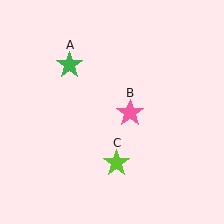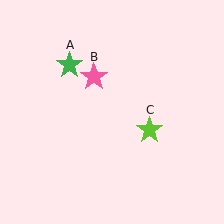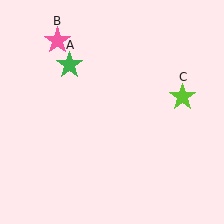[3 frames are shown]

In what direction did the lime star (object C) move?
The lime star (object C) moved up and to the right.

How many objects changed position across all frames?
2 objects changed position: pink star (object B), lime star (object C).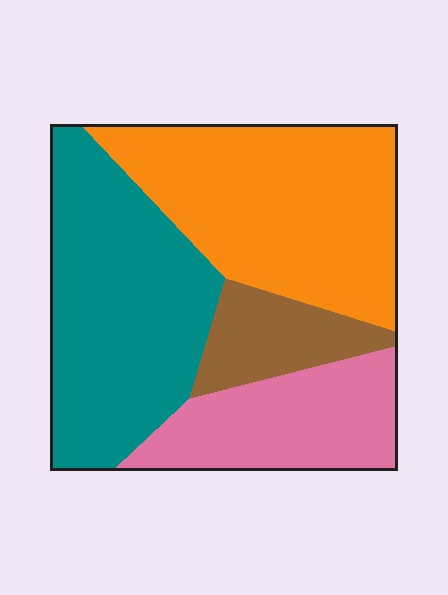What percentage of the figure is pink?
Pink takes up less than a quarter of the figure.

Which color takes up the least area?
Brown, at roughly 10%.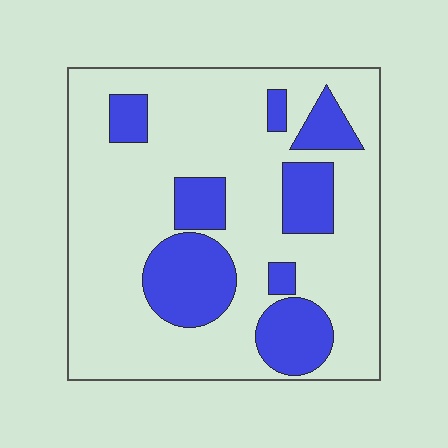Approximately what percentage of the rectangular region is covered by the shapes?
Approximately 25%.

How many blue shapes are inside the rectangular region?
8.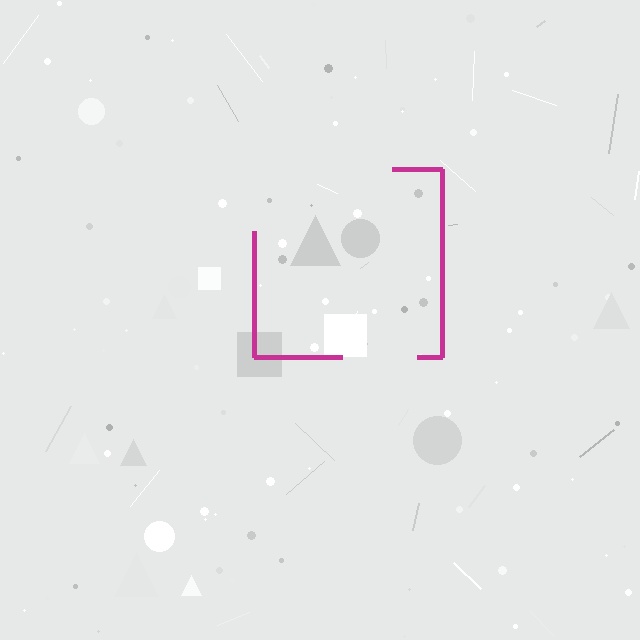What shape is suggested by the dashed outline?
The dashed outline suggests a square.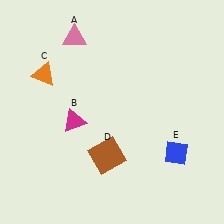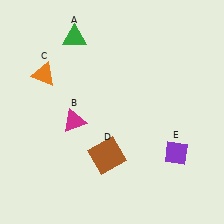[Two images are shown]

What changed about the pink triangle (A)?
In Image 1, A is pink. In Image 2, it changed to green.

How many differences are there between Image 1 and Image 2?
There are 2 differences between the two images.